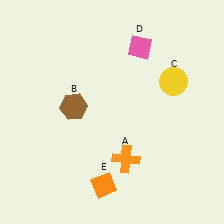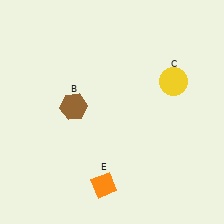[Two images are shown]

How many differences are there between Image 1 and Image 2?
There are 2 differences between the two images.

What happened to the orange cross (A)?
The orange cross (A) was removed in Image 2. It was in the bottom-right area of Image 1.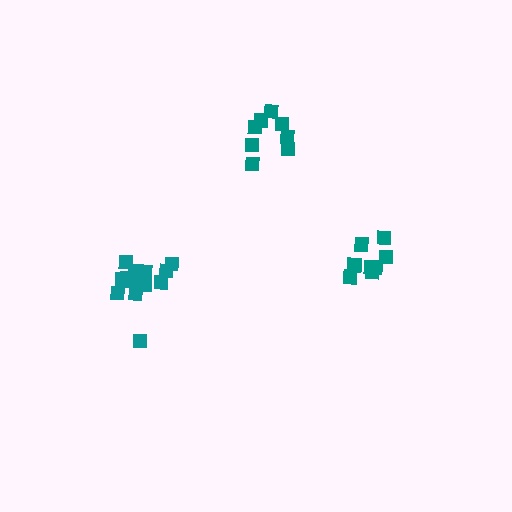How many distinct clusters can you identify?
There are 3 distinct clusters.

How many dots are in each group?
Group 1: 14 dots, Group 2: 8 dots, Group 3: 8 dots (30 total).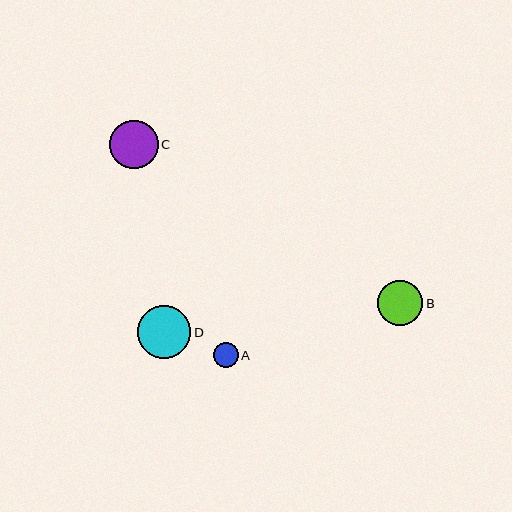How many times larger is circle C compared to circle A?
Circle C is approximately 1.9 times the size of circle A.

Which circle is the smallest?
Circle A is the smallest with a size of approximately 25 pixels.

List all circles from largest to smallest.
From largest to smallest: D, C, B, A.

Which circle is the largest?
Circle D is the largest with a size of approximately 53 pixels.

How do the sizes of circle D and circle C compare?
Circle D and circle C are approximately the same size.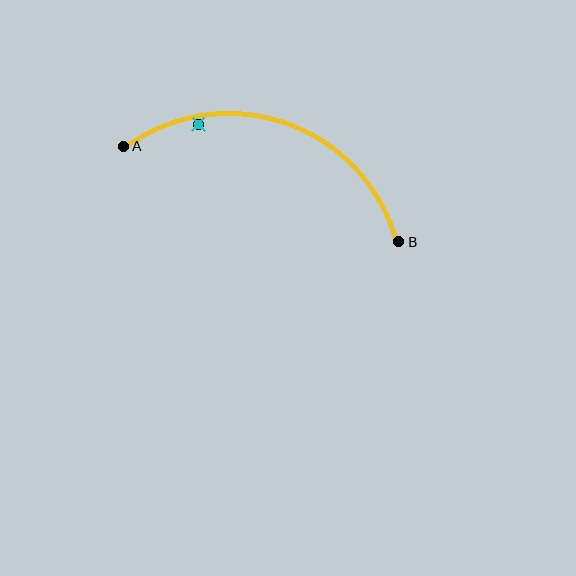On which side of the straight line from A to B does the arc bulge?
The arc bulges above the straight line connecting A and B.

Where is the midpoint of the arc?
The arc midpoint is the point on the curve farthest from the straight line joining A and B. It sits above that line.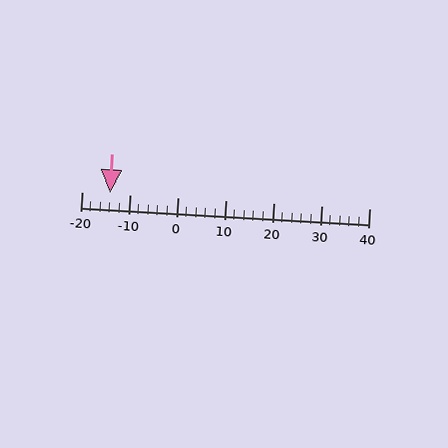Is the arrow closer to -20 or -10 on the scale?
The arrow is closer to -10.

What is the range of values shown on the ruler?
The ruler shows values from -20 to 40.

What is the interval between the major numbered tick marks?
The major tick marks are spaced 10 units apart.